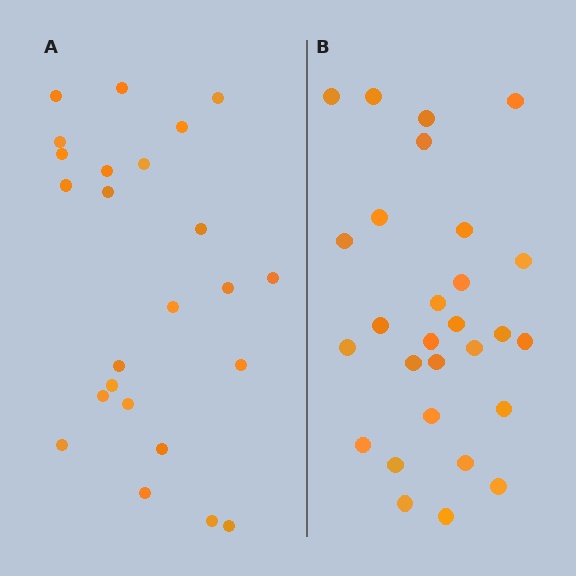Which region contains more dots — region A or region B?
Region B (the right region) has more dots.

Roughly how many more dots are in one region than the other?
Region B has about 4 more dots than region A.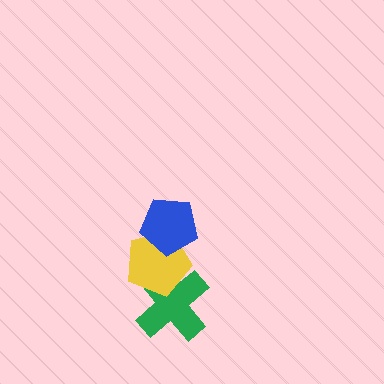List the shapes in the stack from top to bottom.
From top to bottom: the blue pentagon, the yellow pentagon, the green cross.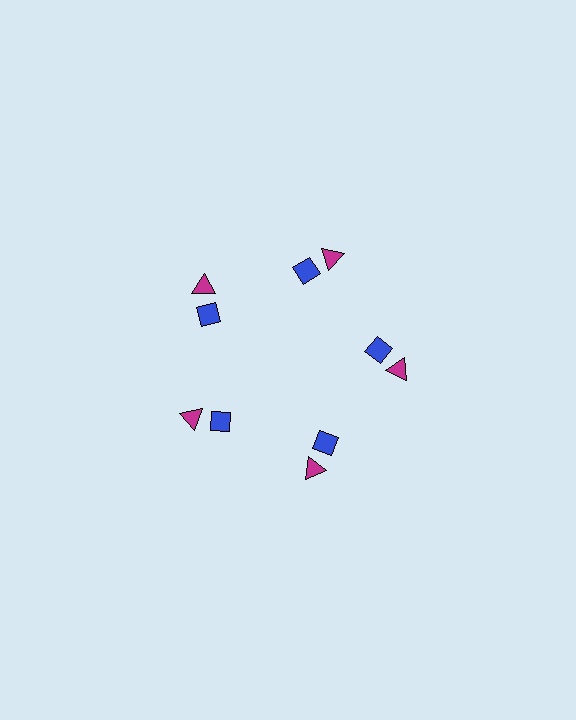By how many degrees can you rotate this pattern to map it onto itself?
The pattern maps onto itself every 72 degrees of rotation.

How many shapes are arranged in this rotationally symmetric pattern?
There are 10 shapes, arranged in 5 groups of 2.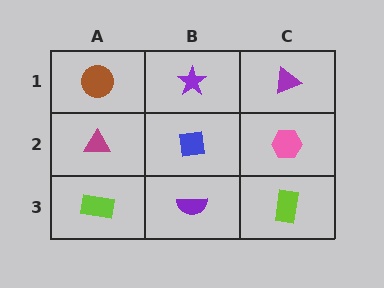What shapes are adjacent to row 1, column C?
A pink hexagon (row 2, column C), a purple star (row 1, column B).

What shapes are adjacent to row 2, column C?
A purple triangle (row 1, column C), a lime rectangle (row 3, column C), a blue square (row 2, column B).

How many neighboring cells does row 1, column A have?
2.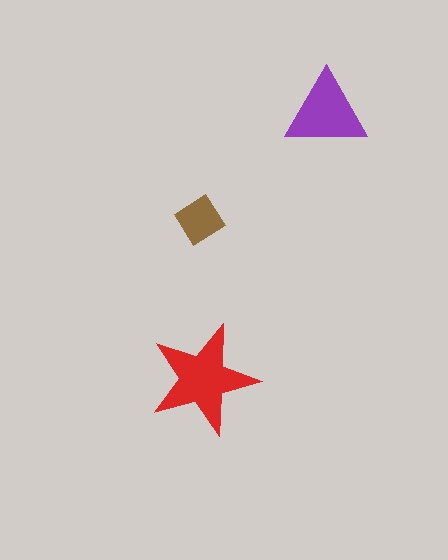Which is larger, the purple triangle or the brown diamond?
The purple triangle.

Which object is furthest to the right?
The purple triangle is rightmost.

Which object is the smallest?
The brown diamond.